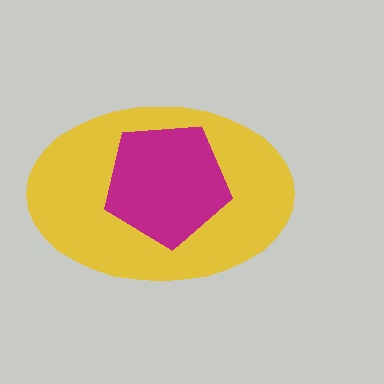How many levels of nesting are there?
2.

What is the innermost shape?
The magenta pentagon.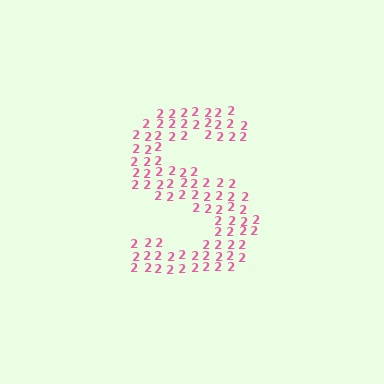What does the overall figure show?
The overall figure shows the letter S.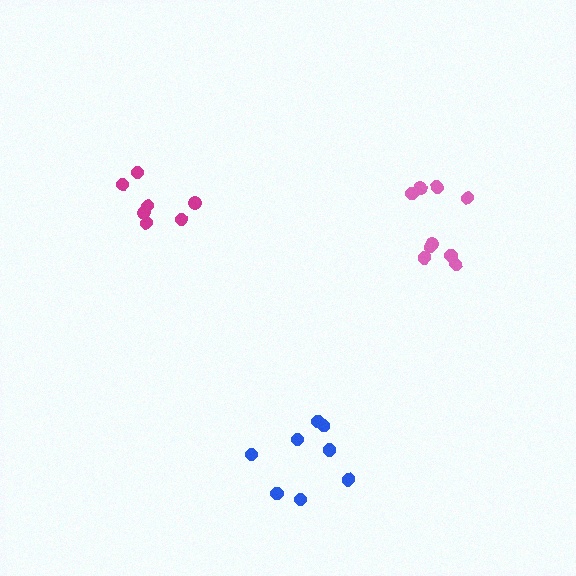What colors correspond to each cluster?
The clusters are colored: magenta, pink, blue.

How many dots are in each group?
Group 1: 7 dots, Group 2: 9 dots, Group 3: 8 dots (24 total).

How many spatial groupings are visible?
There are 3 spatial groupings.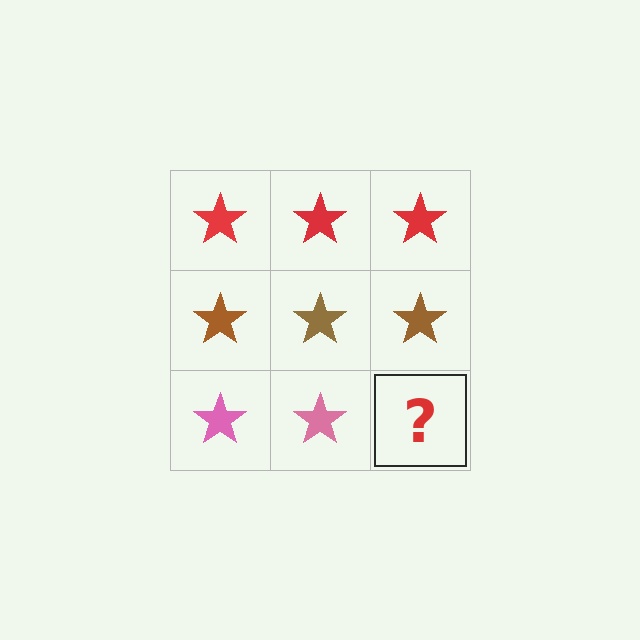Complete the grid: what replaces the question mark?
The question mark should be replaced with a pink star.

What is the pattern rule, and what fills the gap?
The rule is that each row has a consistent color. The gap should be filled with a pink star.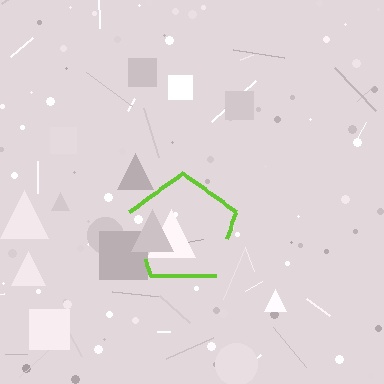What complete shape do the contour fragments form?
The contour fragments form a pentagon.